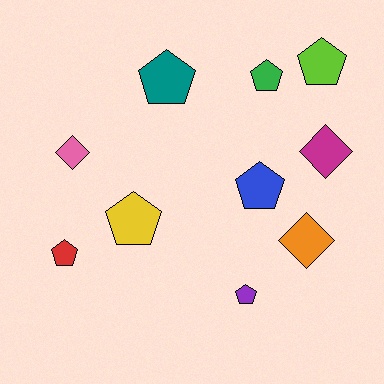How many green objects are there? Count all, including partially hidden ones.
There is 1 green object.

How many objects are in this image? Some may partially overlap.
There are 10 objects.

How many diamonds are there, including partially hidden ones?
There are 3 diamonds.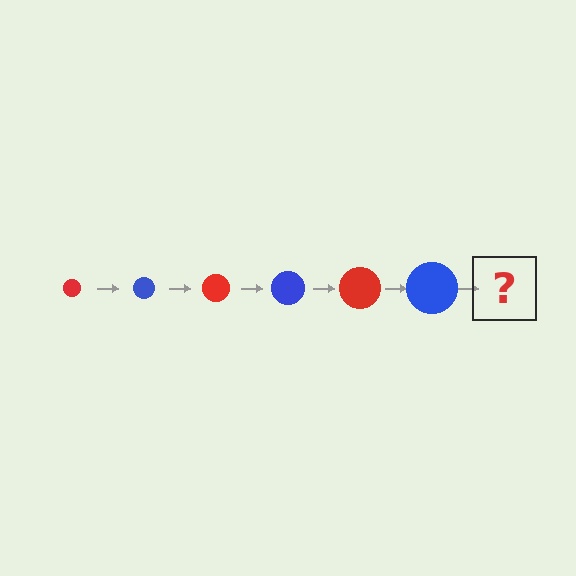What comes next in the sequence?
The next element should be a red circle, larger than the previous one.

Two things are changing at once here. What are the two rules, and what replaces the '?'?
The two rules are that the circle grows larger each step and the color cycles through red and blue. The '?' should be a red circle, larger than the previous one.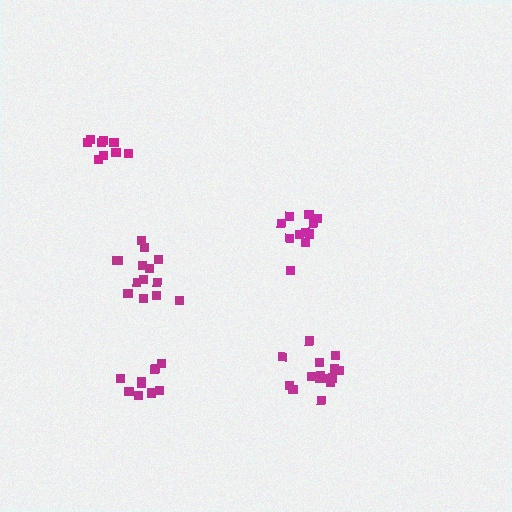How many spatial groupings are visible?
There are 5 spatial groupings.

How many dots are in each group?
Group 1: 10 dots, Group 2: 14 dots, Group 3: 11 dots, Group 4: 15 dots, Group 5: 9 dots (59 total).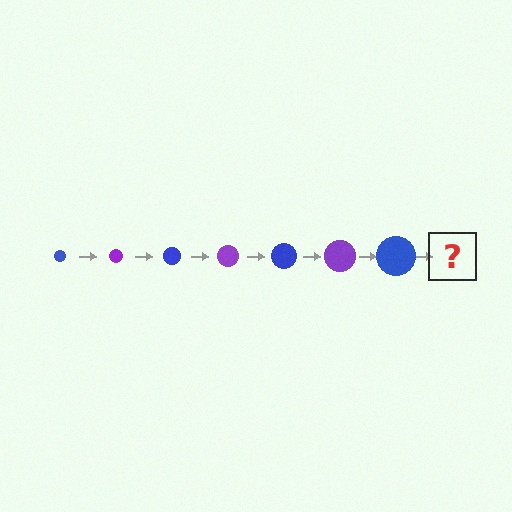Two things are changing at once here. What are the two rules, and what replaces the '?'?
The two rules are that the circle grows larger each step and the color cycles through blue and purple. The '?' should be a purple circle, larger than the previous one.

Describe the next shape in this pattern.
It should be a purple circle, larger than the previous one.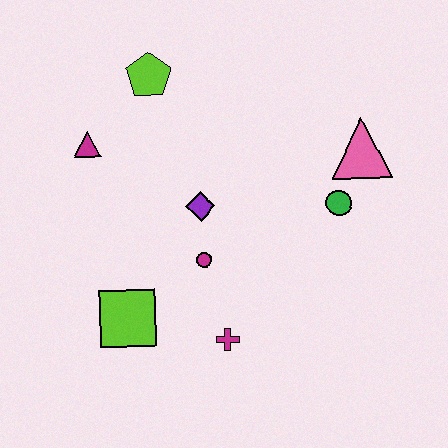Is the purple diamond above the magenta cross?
Yes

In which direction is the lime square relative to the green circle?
The lime square is to the left of the green circle.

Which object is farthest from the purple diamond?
The pink triangle is farthest from the purple diamond.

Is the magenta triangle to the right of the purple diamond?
No